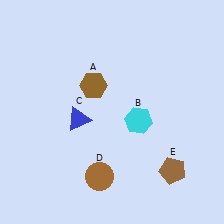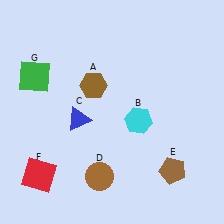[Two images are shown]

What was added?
A red square (F), a green square (G) were added in Image 2.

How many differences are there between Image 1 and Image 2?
There are 2 differences between the two images.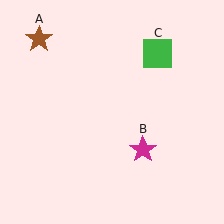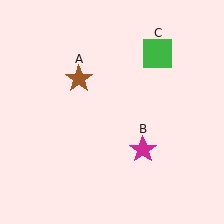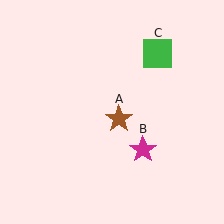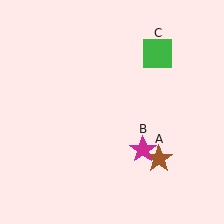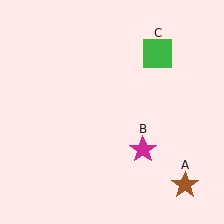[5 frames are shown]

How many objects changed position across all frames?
1 object changed position: brown star (object A).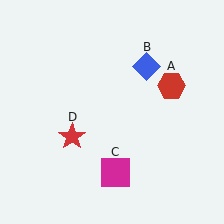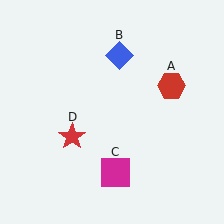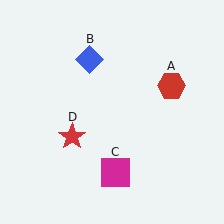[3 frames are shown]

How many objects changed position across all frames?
1 object changed position: blue diamond (object B).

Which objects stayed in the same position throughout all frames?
Red hexagon (object A) and magenta square (object C) and red star (object D) remained stationary.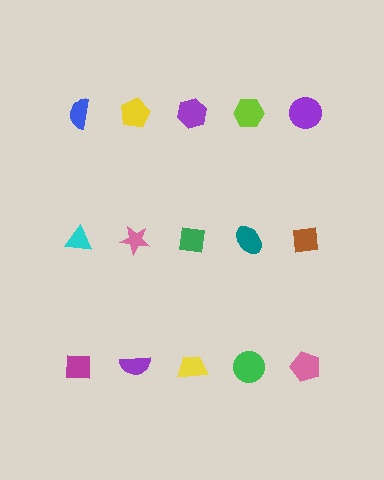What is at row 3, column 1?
A magenta square.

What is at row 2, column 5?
A brown square.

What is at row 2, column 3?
A green square.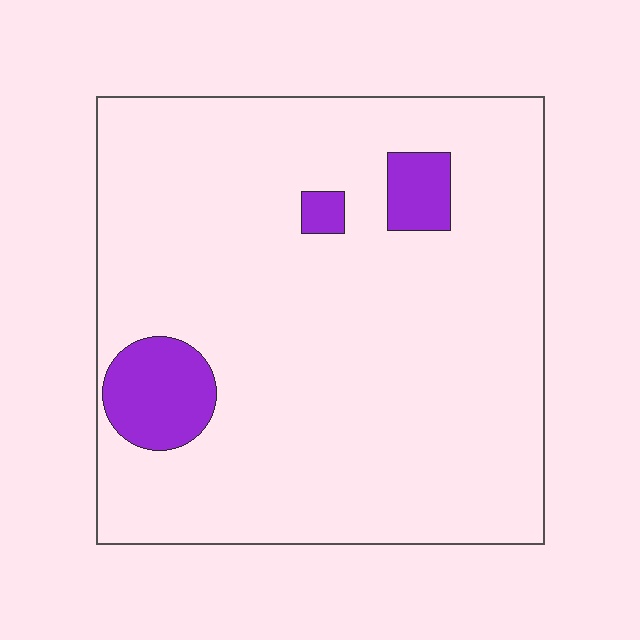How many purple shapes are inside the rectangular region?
3.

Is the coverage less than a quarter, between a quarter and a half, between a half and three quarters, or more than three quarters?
Less than a quarter.